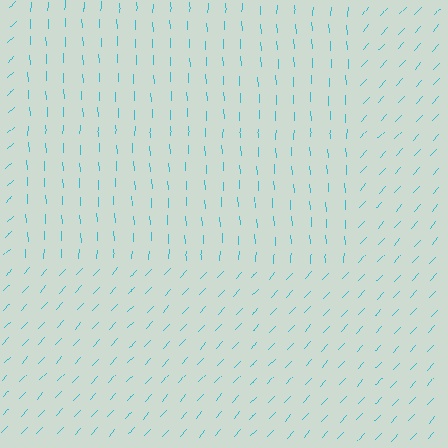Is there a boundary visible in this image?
Yes, there is a texture boundary formed by a change in line orientation.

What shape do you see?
I see a rectangle.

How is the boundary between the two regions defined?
The boundary is defined purely by a change in line orientation (approximately 45 degrees difference). All lines are the same color and thickness.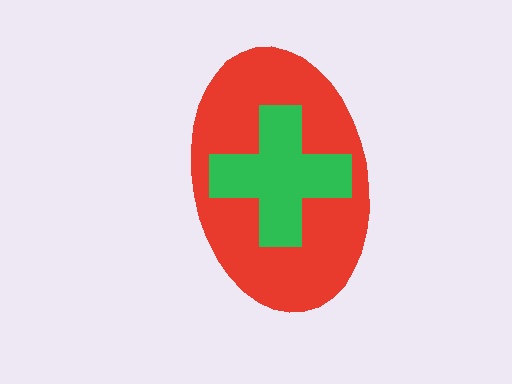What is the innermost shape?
The green cross.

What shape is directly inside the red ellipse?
The green cross.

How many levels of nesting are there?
2.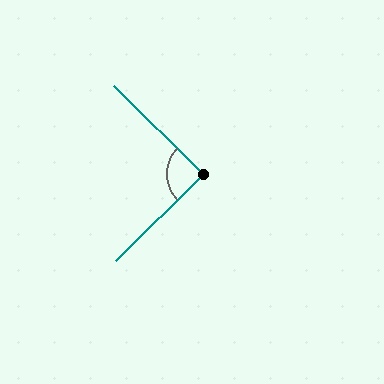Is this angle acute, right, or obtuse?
It is approximately a right angle.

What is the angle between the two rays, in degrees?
Approximately 89 degrees.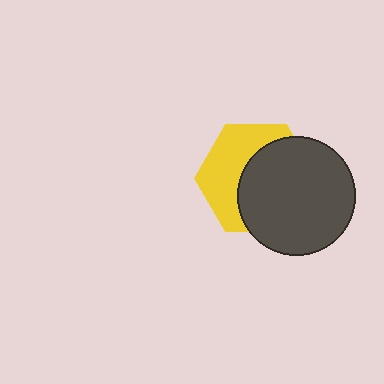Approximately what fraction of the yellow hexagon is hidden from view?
Roughly 55% of the yellow hexagon is hidden behind the dark gray circle.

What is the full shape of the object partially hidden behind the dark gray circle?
The partially hidden object is a yellow hexagon.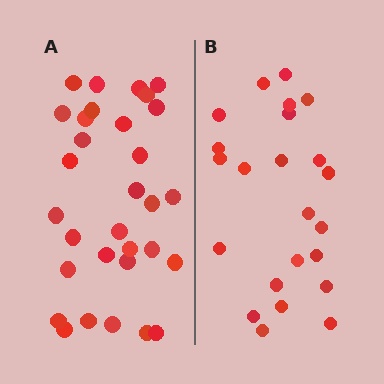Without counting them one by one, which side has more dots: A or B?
Region A (the left region) has more dots.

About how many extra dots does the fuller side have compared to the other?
Region A has roughly 8 or so more dots than region B.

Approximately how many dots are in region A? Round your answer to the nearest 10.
About 30 dots. (The exact count is 31, which rounds to 30.)